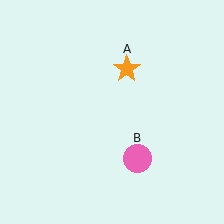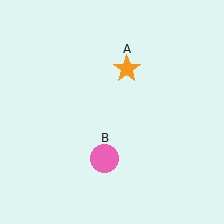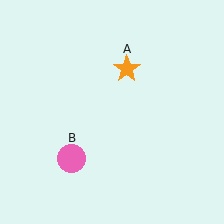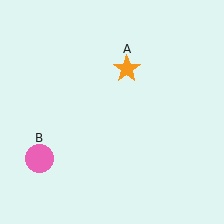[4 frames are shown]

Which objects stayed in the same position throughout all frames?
Orange star (object A) remained stationary.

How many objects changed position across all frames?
1 object changed position: pink circle (object B).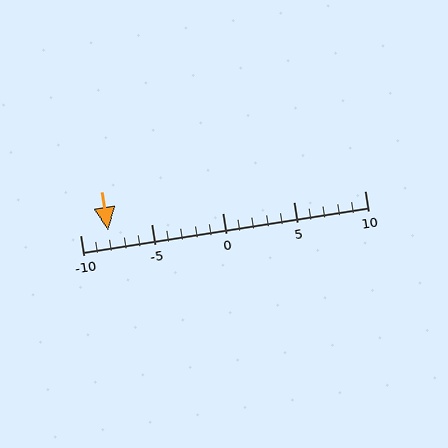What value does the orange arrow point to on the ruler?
The orange arrow points to approximately -8.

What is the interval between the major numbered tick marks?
The major tick marks are spaced 5 units apart.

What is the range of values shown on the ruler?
The ruler shows values from -10 to 10.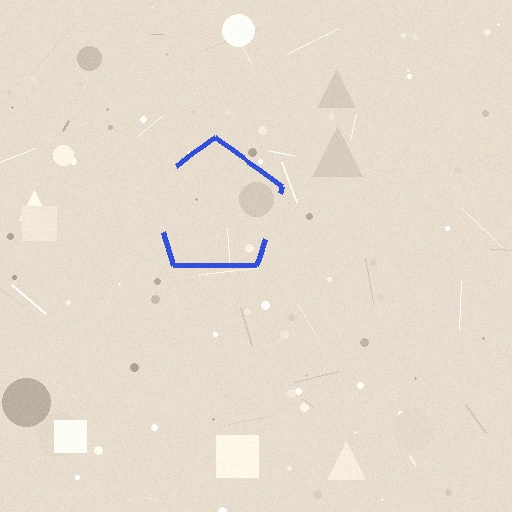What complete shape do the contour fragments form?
The contour fragments form a pentagon.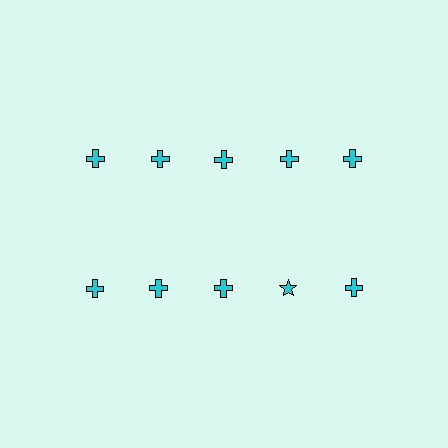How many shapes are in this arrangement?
There are 10 shapes arranged in a grid pattern.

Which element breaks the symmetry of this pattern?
The cyan star in the second row, second from right column breaks the symmetry. All other shapes are cyan crosses.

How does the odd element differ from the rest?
It has a different shape: star instead of cross.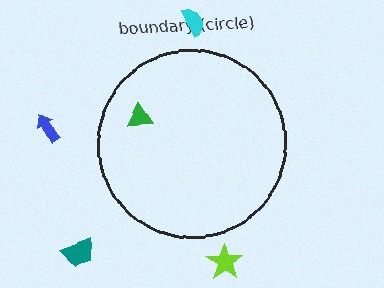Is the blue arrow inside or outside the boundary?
Outside.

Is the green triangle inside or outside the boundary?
Inside.